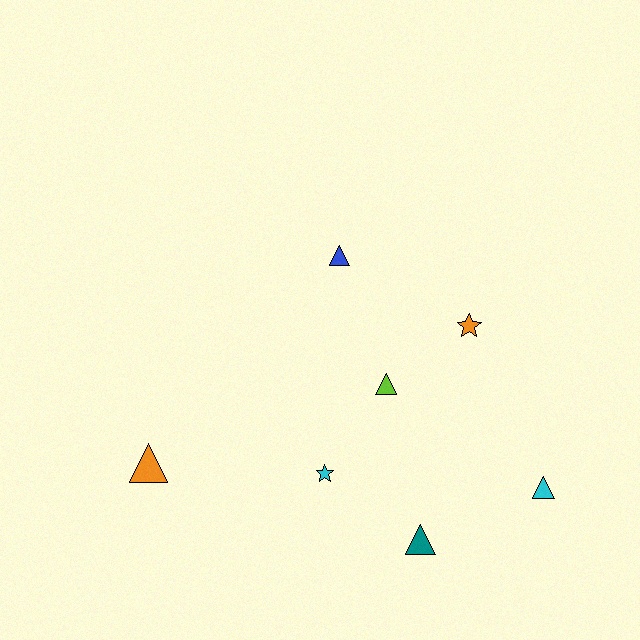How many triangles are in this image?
There are 5 triangles.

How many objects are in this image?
There are 7 objects.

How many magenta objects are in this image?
There are no magenta objects.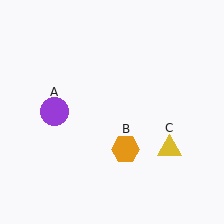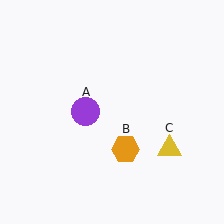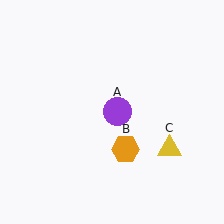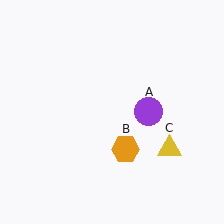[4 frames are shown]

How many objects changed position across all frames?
1 object changed position: purple circle (object A).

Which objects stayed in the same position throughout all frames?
Orange hexagon (object B) and yellow triangle (object C) remained stationary.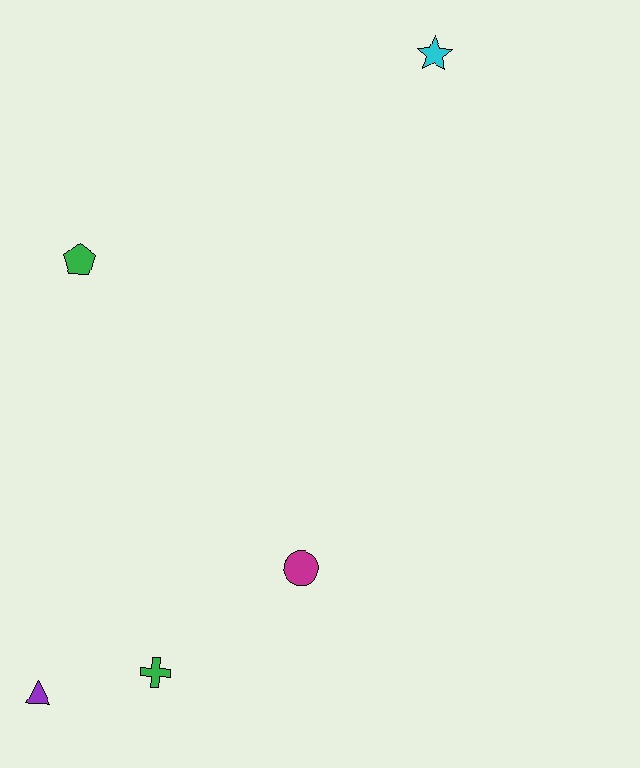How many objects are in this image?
There are 5 objects.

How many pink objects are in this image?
There are no pink objects.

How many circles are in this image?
There is 1 circle.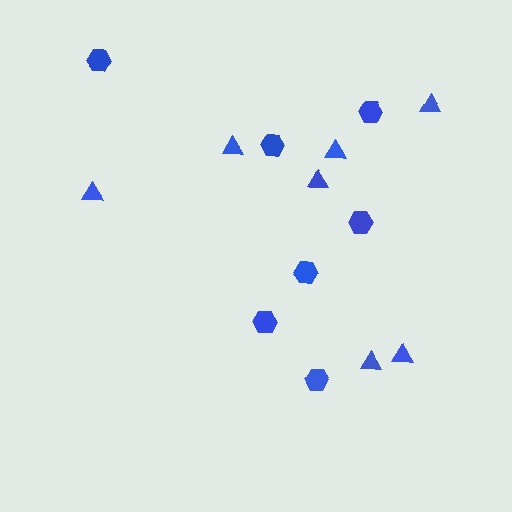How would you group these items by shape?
There are 2 groups: one group of triangles (7) and one group of hexagons (7).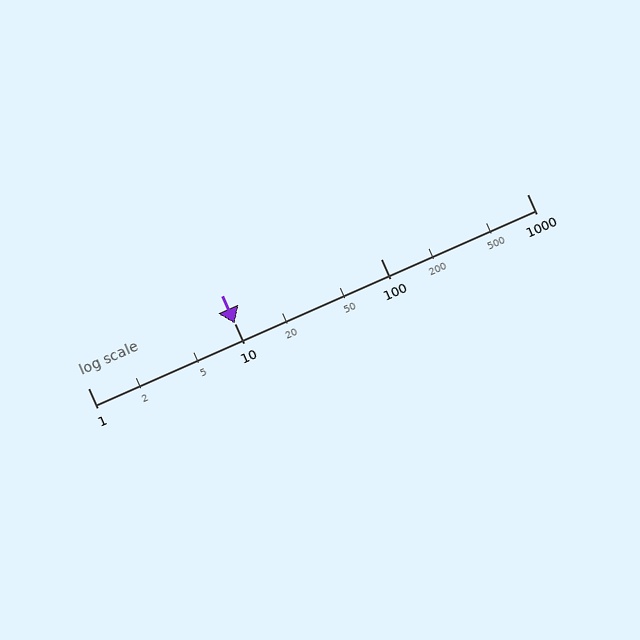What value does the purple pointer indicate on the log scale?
The pointer indicates approximately 10.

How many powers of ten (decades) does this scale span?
The scale spans 3 decades, from 1 to 1000.